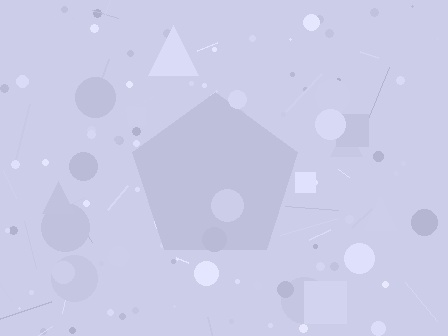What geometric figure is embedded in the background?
A pentagon is embedded in the background.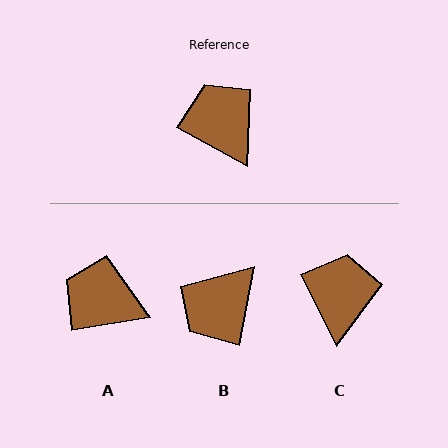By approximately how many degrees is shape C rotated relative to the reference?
Approximately 34 degrees clockwise.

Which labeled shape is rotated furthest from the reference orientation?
B, about 107 degrees away.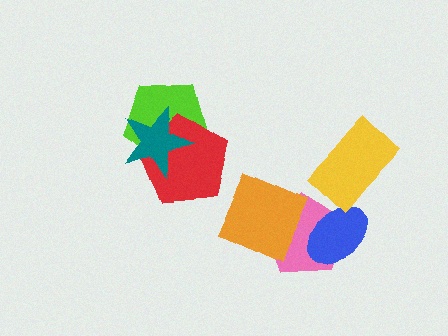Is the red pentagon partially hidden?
Yes, it is partially covered by another shape.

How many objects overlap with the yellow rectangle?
0 objects overlap with the yellow rectangle.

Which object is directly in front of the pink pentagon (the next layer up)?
The orange diamond is directly in front of the pink pentagon.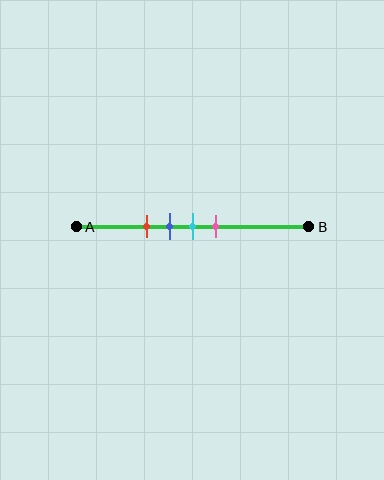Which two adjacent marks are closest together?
The blue and cyan marks are the closest adjacent pair.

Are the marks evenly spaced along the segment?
Yes, the marks are approximately evenly spaced.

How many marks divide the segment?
There are 4 marks dividing the segment.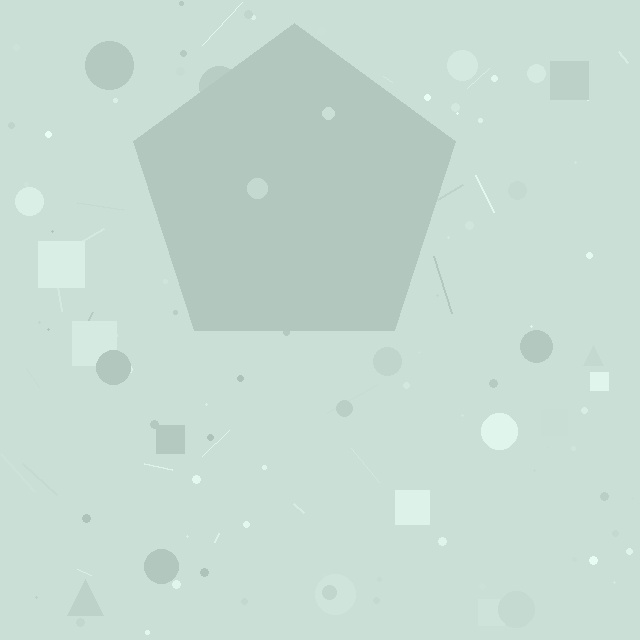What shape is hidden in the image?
A pentagon is hidden in the image.